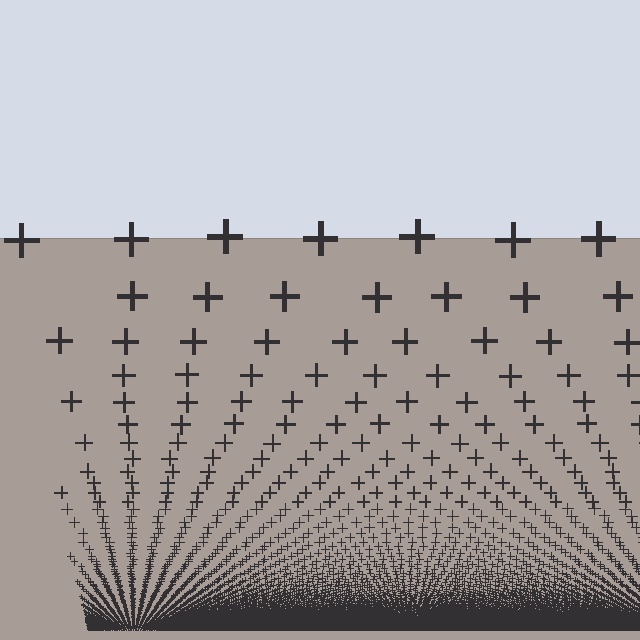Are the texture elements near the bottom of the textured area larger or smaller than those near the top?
Smaller. The gradient is inverted — elements near the bottom are smaller and denser.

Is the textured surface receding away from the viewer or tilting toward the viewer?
The surface appears to tilt toward the viewer. Texture elements get larger and sparser toward the top.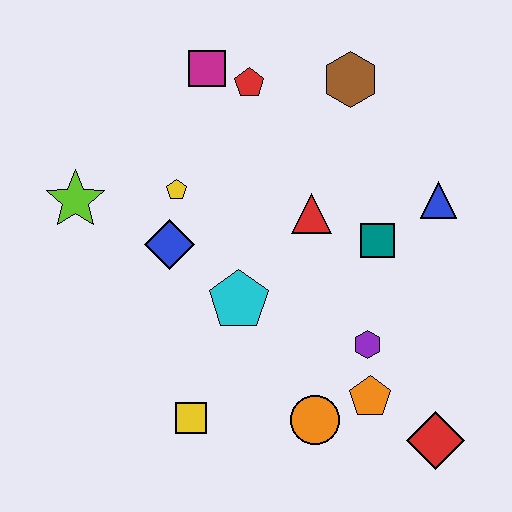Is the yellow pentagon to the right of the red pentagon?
No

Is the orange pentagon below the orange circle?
No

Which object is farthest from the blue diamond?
The red diamond is farthest from the blue diamond.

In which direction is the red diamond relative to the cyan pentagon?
The red diamond is to the right of the cyan pentagon.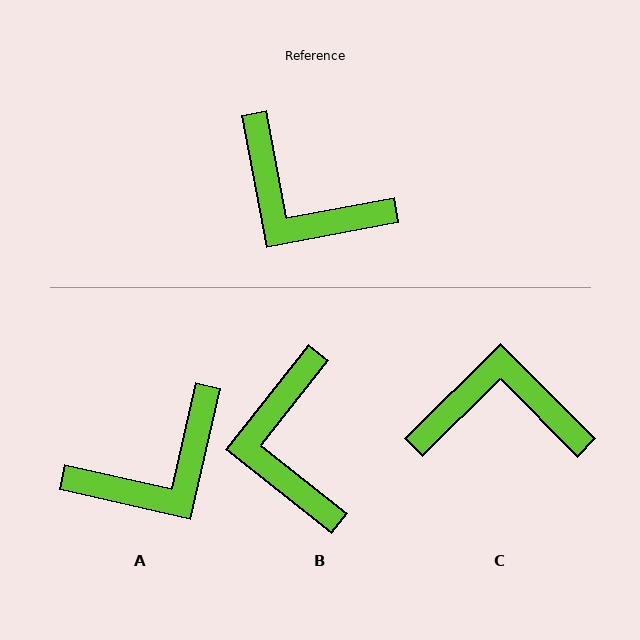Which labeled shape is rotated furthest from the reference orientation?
C, about 146 degrees away.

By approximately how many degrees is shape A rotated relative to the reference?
Approximately 66 degrees counter-clockwise.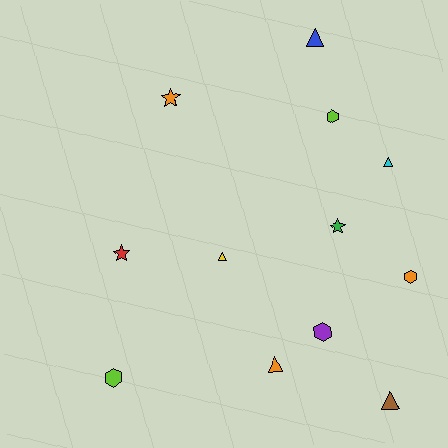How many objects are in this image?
There are 12 objects.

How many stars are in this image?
There are 3 stars.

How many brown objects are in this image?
There is 1 brown object.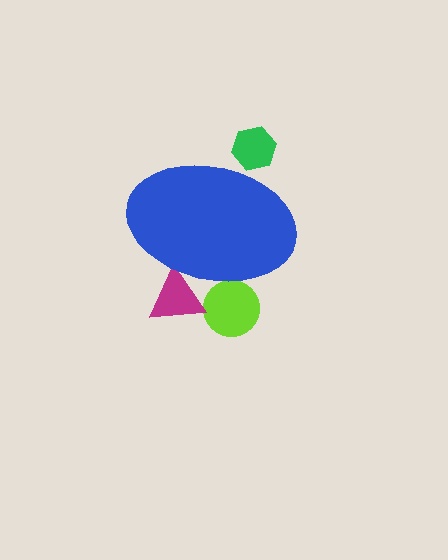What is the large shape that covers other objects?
A blue ellipse.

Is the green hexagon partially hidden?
Yes, the green hexagon is partially hidden behind the blue ellipse.